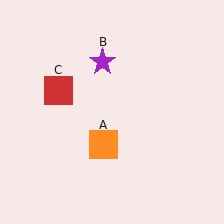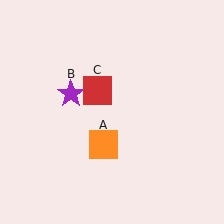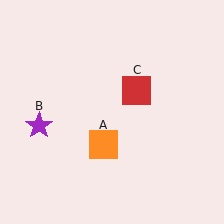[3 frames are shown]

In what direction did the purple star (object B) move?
The purple star (object B) moved down and to the left.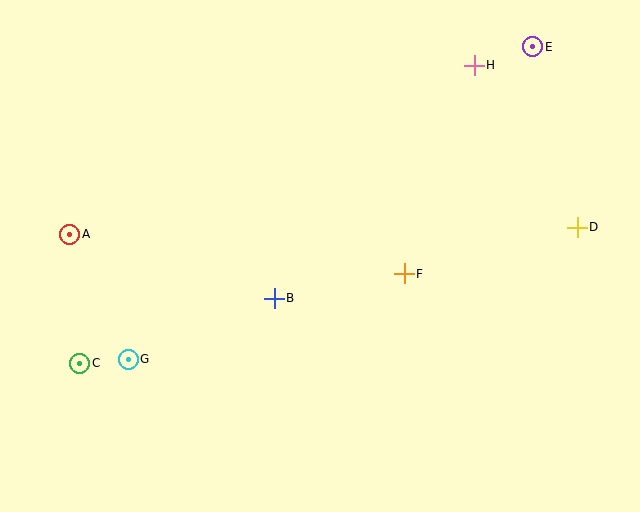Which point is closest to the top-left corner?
Point A is closest to the top-left corner.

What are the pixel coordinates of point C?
Point C is at (80, 363).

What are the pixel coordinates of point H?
Point H is at (474, 65).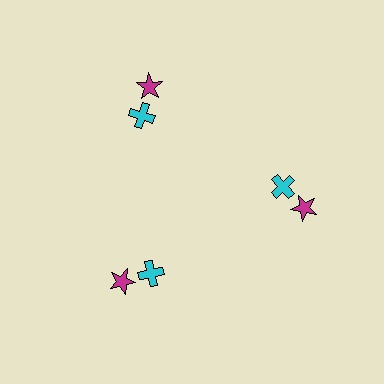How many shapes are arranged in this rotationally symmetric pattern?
There are 6 shapes, arranged in 3 groups of 2.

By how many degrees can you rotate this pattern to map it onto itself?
The pattern maps onto itself every 120 degrees of rotation.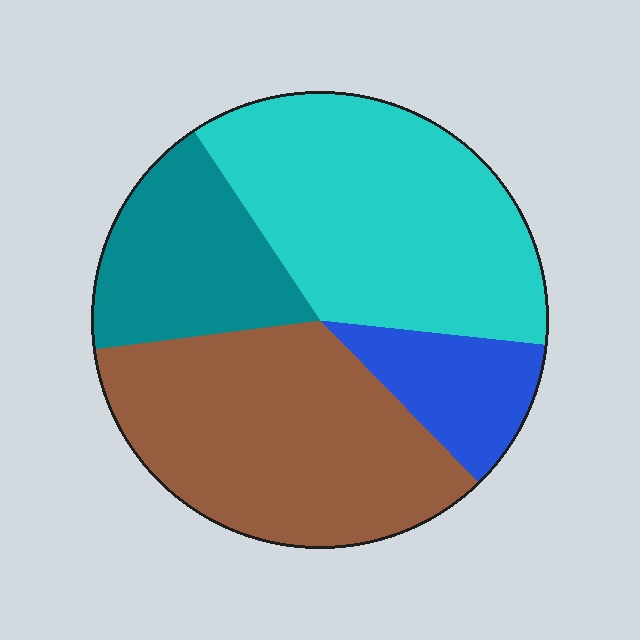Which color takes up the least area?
Blue, at roughly 10%.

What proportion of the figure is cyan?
Cyan covers about 35% of the figure.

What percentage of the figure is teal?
Teal takes up about one sixth (1/6) of the figure.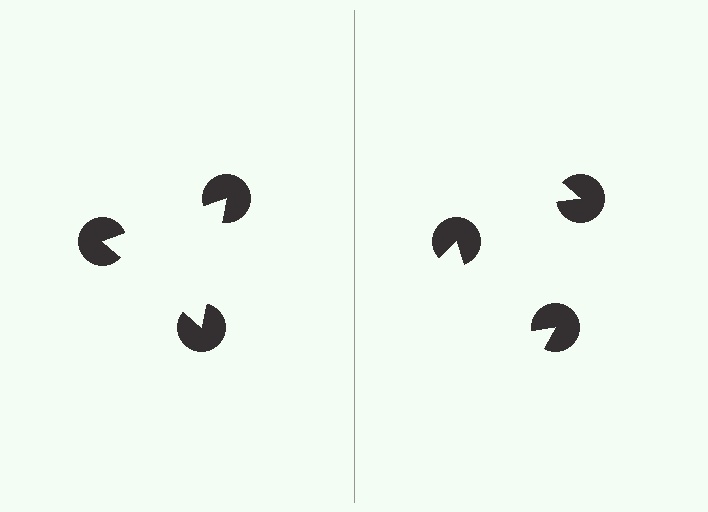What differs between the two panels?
The pac-man discs are positioned identically on both sides; only the wedge orientations differ. On the left they align to a triangle; on the right they are misaligned.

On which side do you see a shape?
An illusory triangle appears on the left side. On the right side the wedge cuts are rotated, so no coherent shape forms.